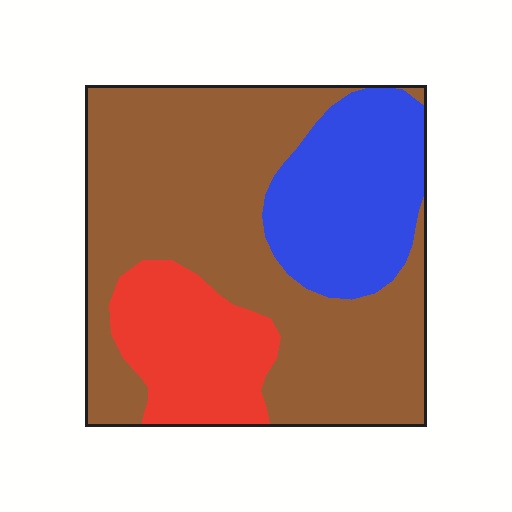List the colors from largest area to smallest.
From largest to smallest: brown, blue, red.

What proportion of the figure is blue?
Blue covers around 20% of the figure.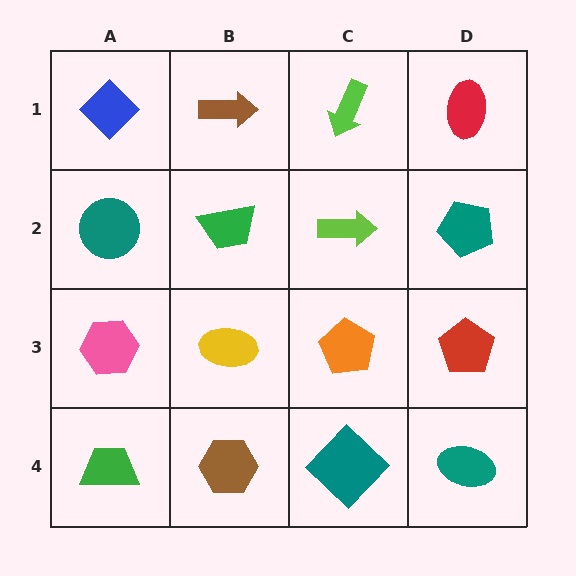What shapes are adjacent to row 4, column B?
A yellow ellipse (row 3, column B), a green trapezoid (row 4, column A), a teal diamond (row 4, column C).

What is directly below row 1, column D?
A teal pentagon.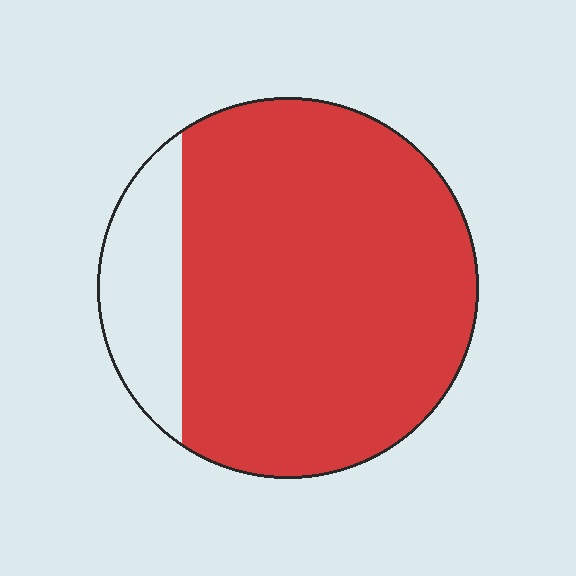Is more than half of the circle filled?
Yes.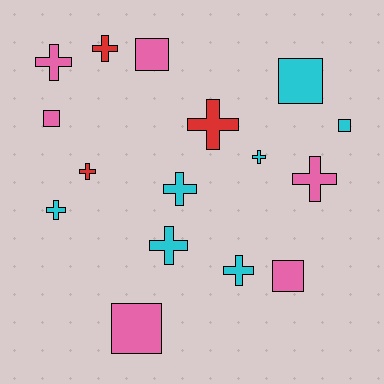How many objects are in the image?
There are 16 objects.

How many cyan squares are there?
There are 2 cyan squares.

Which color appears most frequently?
Cyan, with 7 objects.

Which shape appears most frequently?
Cross, with 10 objects.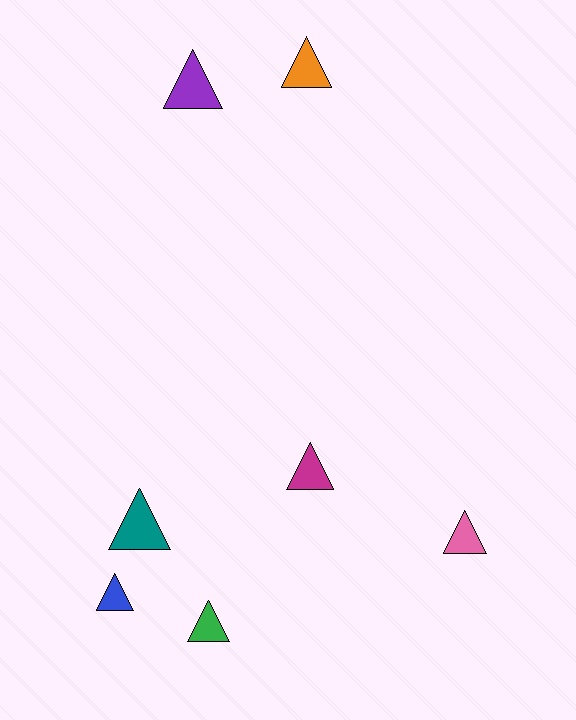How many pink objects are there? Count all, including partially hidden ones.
There is 1 pink object.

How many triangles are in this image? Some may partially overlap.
There are 7 triangles.